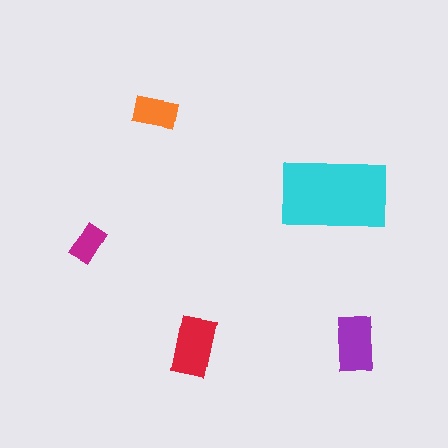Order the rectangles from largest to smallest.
the cyan one, the red one, the purple one, the orange one, the magenta one.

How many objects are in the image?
There are 5 objects in the image.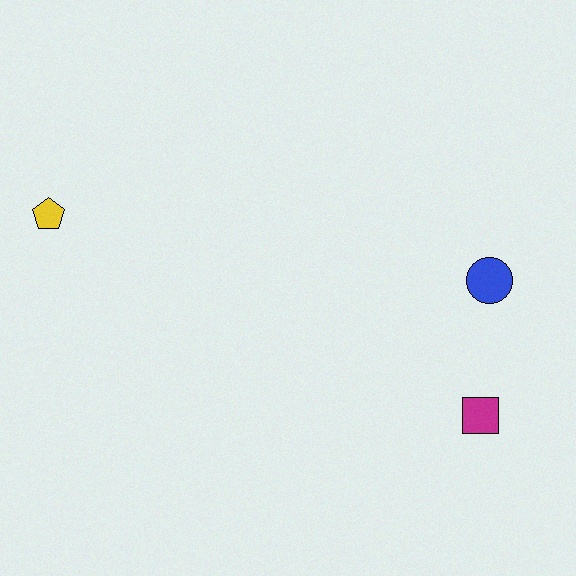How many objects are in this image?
There are 3 objects.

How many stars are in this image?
There are no stars.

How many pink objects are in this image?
There are no pink objects.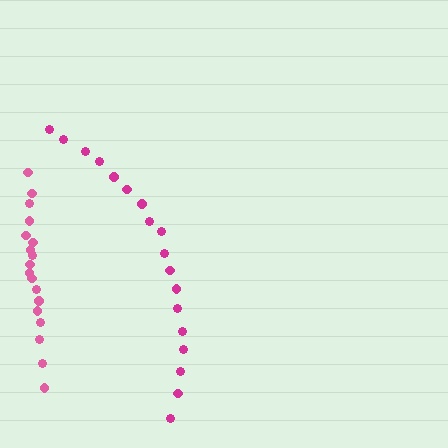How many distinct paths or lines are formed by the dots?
There are 2 distinct paths.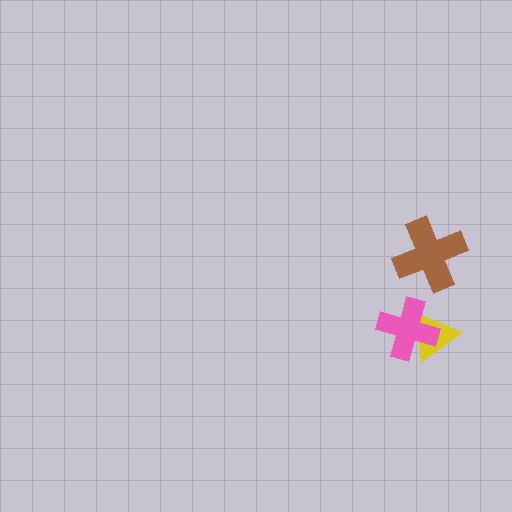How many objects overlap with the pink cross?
1 object overlaps with the pink cross.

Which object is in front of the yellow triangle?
The pink cross is in front of the yellow triangle.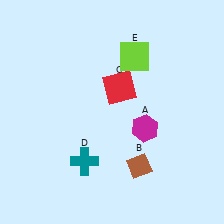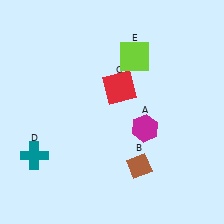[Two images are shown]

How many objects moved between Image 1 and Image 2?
1 object moved between the two images.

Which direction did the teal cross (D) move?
The teal cross (D) moved left.